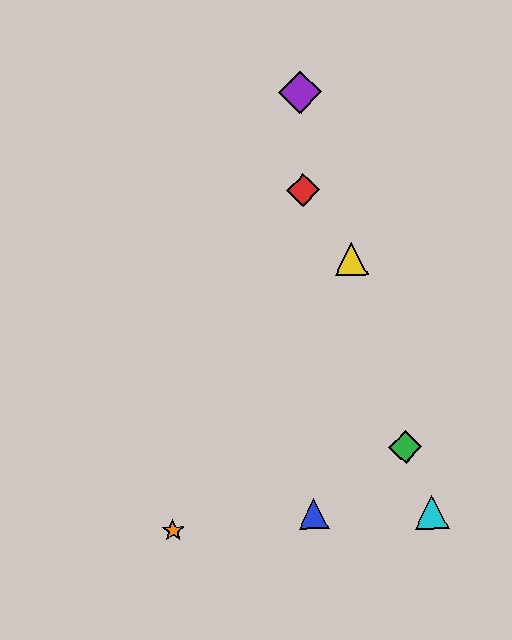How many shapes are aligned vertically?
3 shapes (the red diamond, the blue triangle, the purple diamond) are aligned vertically.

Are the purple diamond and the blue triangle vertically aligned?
Yes, both are at x≈300.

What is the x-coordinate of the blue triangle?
The blue triangle is at x≈313.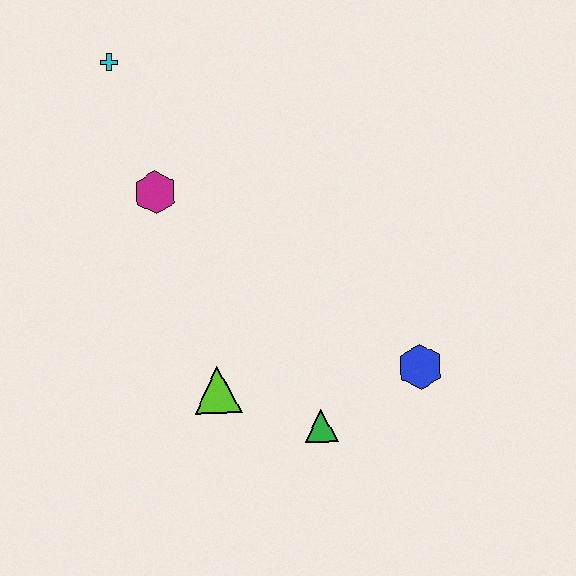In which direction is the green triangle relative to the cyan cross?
The green triangle is below the cyan cross.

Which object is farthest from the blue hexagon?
The cyan cross is farthest from the blue hexagon.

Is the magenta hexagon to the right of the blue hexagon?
No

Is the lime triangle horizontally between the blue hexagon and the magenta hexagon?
Yes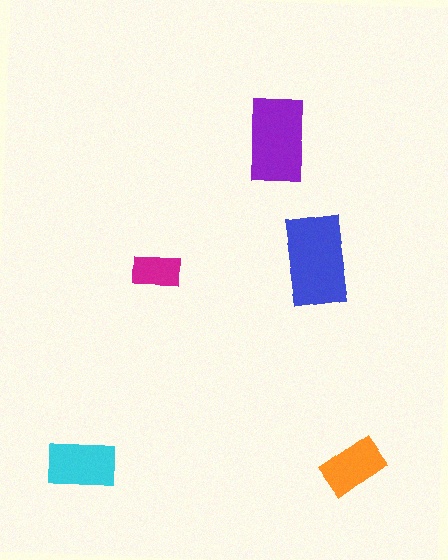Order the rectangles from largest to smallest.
the blue one, the purple one, the cyan one, the orange one, the magenta one.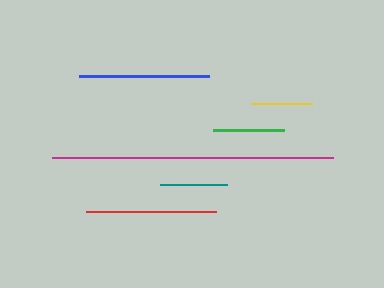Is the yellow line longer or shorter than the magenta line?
The magenta line is longer than the yellow line.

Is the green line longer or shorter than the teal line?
The green line is longer than the teal line.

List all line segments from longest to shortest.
From longest to shortest: magenta, red, blue, green, teal, yellow.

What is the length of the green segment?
The green segment is approximately 71 pixels long.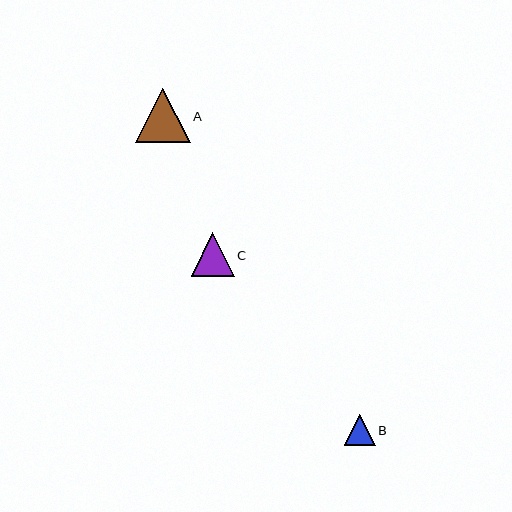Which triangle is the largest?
Triangle A is the largest with a size of approximately 54 pixels.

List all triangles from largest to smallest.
From largest to smallest: A, C, B.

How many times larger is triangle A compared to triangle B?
Triangle A is approximately 1.8 times the size of triangle B.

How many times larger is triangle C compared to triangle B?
Triangle C is approximately 1.4 times the size of triangle B.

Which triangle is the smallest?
Triangle B is the smallest with a size of approximately 31 pixels.